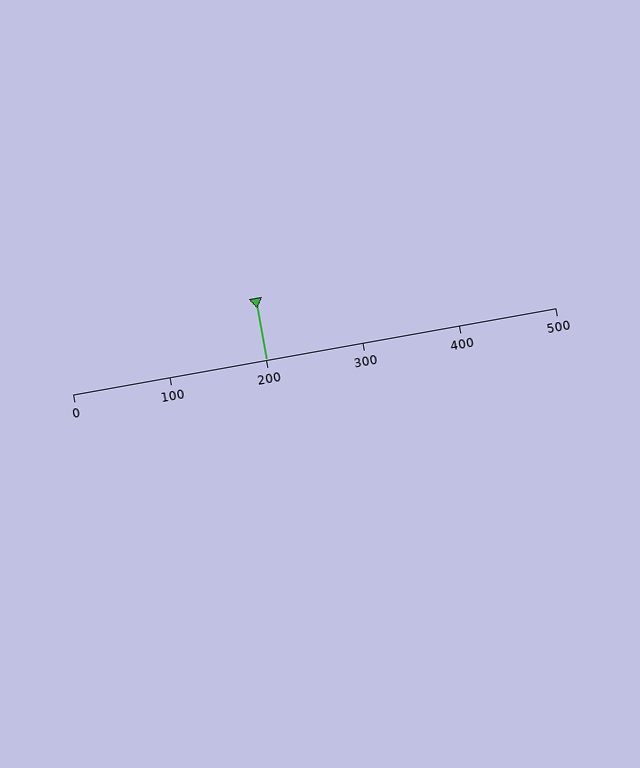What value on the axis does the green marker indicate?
The marker indicates approximately 200.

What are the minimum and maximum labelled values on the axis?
The axis runs from 0 to 500.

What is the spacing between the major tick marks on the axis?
The major ticks are spaced 100 apart.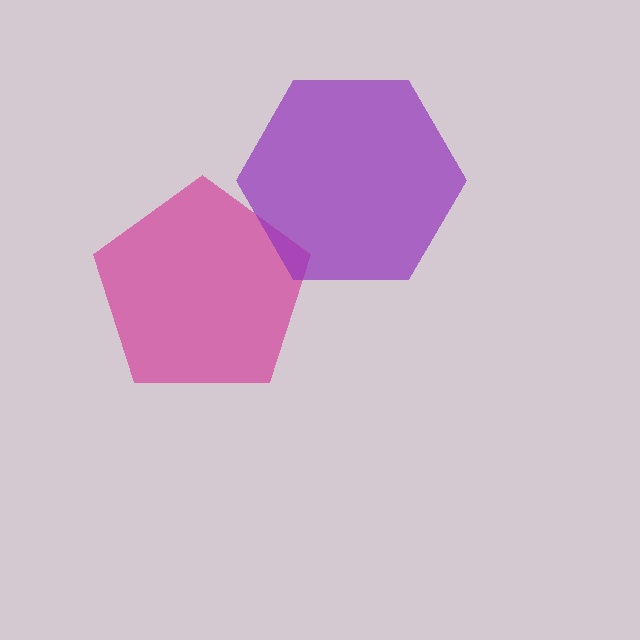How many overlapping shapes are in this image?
There are 2 overlapping shapes in the image.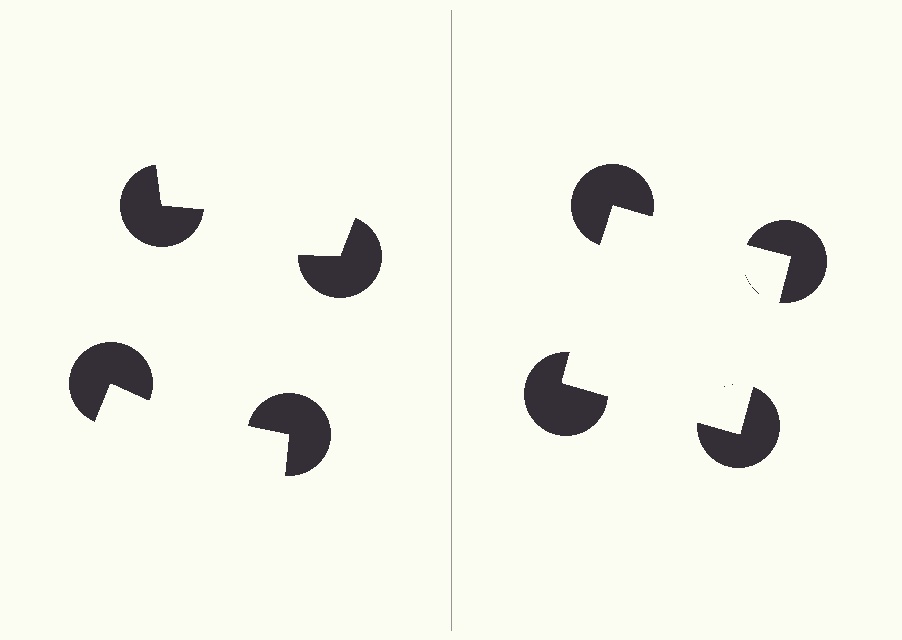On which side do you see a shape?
An illusory square appears on the right side. On the left side the wedge cuts are rotated, so no coherent shape forms.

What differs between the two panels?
The pac-man discs are positioned identically on both sides; only the wedge orientations differ. On the right they align to a square; on the left they are misaligned.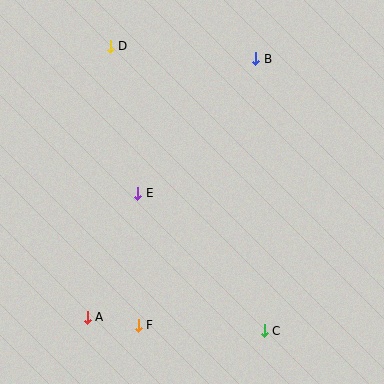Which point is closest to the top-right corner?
Point B is closest to the top-right corner.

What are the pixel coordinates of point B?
Point B is at (256, 59).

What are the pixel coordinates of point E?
Point E is at (138, 193).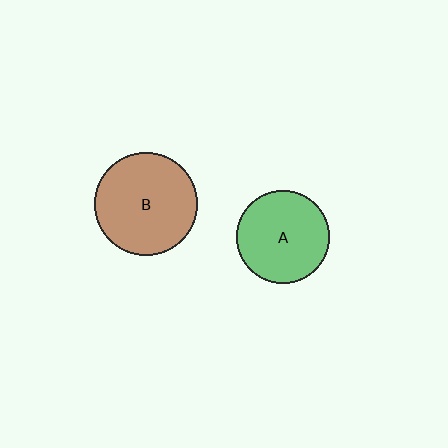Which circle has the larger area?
Circle B (brown).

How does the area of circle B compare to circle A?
Approximately 1.2 times.